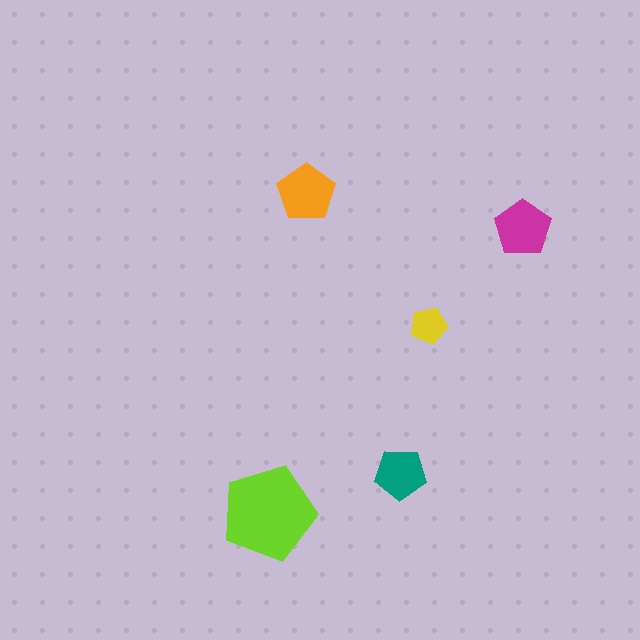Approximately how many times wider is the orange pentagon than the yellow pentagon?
About 1.5 times wider.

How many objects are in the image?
There are 5 objects in the image.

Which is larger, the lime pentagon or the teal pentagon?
The lime one.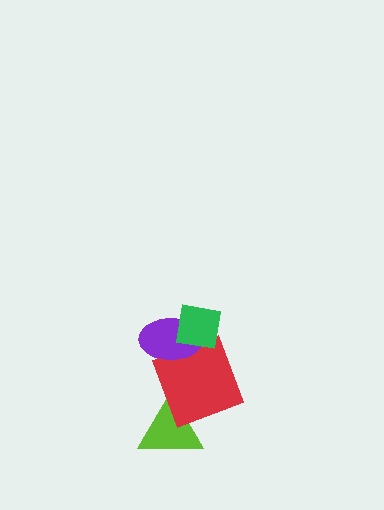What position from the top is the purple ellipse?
The purple ellipse is 2nd from the top.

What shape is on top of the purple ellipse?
The green square is on top of the purple ellipse.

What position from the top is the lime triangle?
The lime triangle is 4th from the top.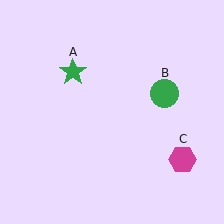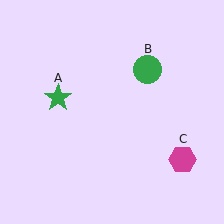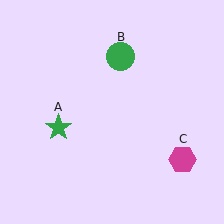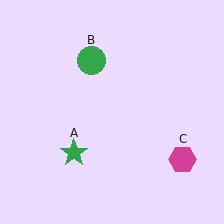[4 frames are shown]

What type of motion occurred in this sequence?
The green star (object A), green circle (object B) rotated counterclockwise around the center of the scene.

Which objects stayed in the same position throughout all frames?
Magenta hexagon (object C) remained stationary.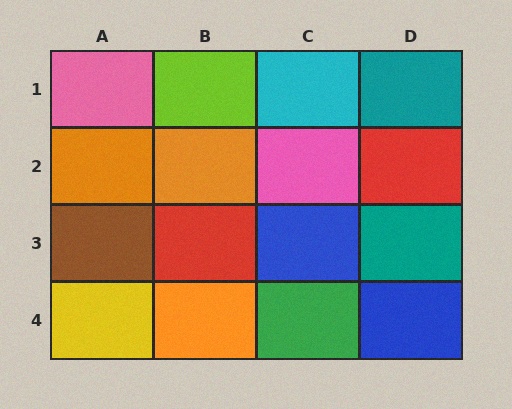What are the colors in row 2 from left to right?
Orange, orange, pink, red.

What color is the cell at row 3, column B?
Red.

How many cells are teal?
2 cells are teal.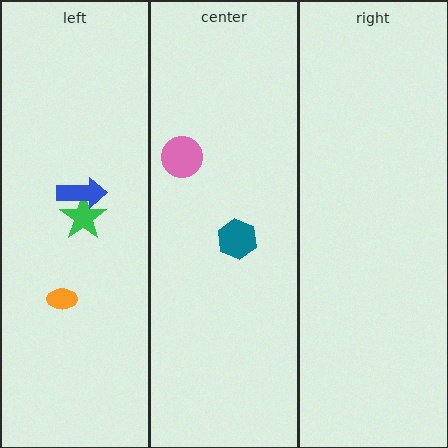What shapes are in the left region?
The orange ellipse, the green star, the blue arrow.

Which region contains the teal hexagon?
The center region.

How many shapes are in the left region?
3.